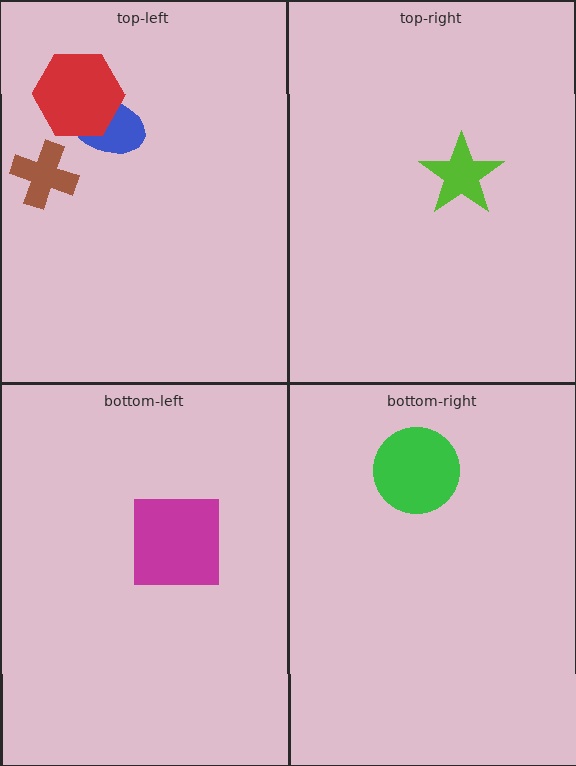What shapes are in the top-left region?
The brown cross, the blue ellipse, the red hexagon.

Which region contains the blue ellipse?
The top-left region.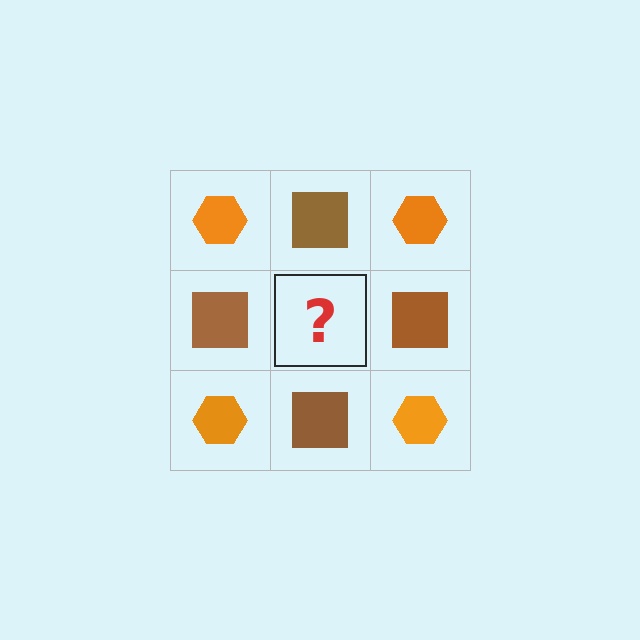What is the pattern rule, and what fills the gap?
The rule is that it alternates orange hexagon and brown square in a checkerboard pattern. The gap should be filled with an orange hexagon.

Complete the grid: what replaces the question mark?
The question mark should be replaced with an orange hexagon.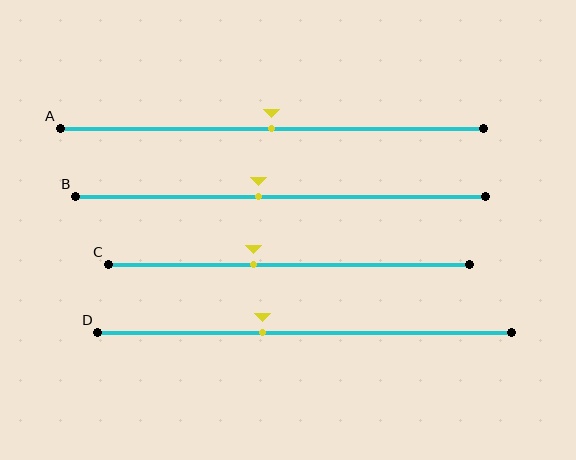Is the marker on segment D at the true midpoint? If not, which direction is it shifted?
No, the marker on segment D is shifted to the left by about 10% of the segment length.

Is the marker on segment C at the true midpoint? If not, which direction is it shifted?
No, the marker on segment C is shifted to the left by about 10% of the segment length.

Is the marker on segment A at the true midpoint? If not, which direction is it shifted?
Yes, the marker on segment A is at the true midpoint.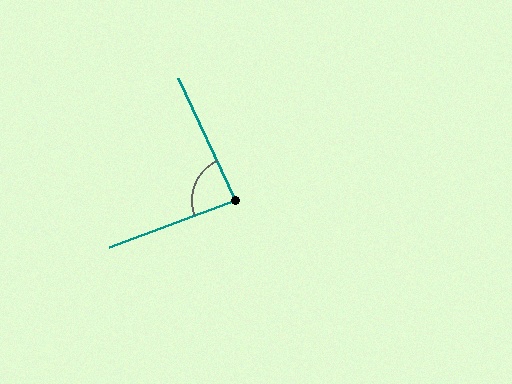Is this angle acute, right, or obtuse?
It is approximately a right angle.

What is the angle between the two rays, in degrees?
Approximately 85 degrees.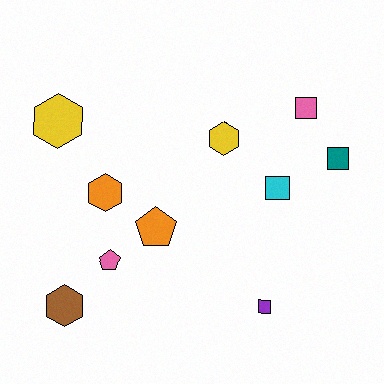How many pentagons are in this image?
There are 2 pentagons.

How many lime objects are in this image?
There are no lime objects.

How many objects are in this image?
There are 10 objects.